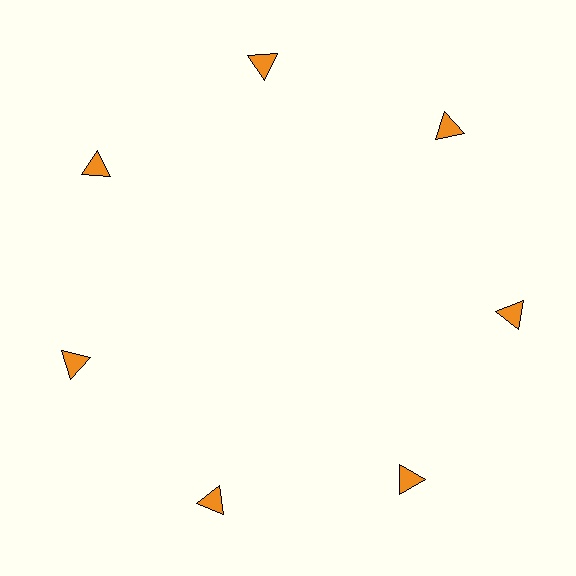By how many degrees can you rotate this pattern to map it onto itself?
The pattern maps onto itself every 51 degrees of rotation.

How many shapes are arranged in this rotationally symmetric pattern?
There are 7 shapes, arranged in 7 groups of 1.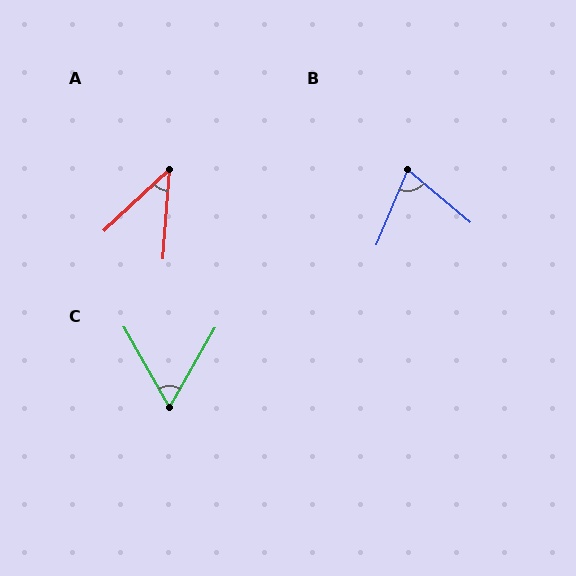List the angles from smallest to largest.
A (43°), C (59°), B (73°).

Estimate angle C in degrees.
Approximately 59 degrees.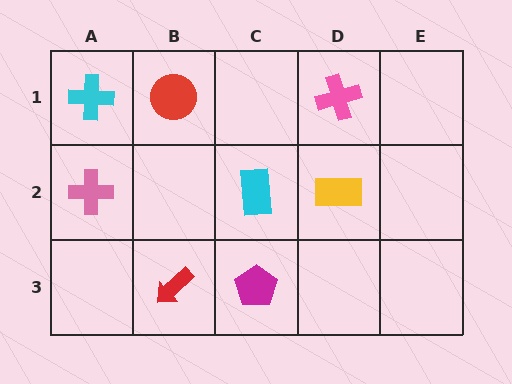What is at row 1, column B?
A red circle.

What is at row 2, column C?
A cyan rectangle.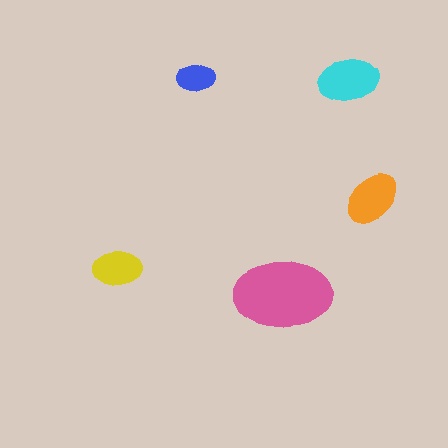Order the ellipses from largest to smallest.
the pink one, the cyan one, the orange one, the yellow one, the blue one.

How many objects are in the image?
There are 5 objects in the image.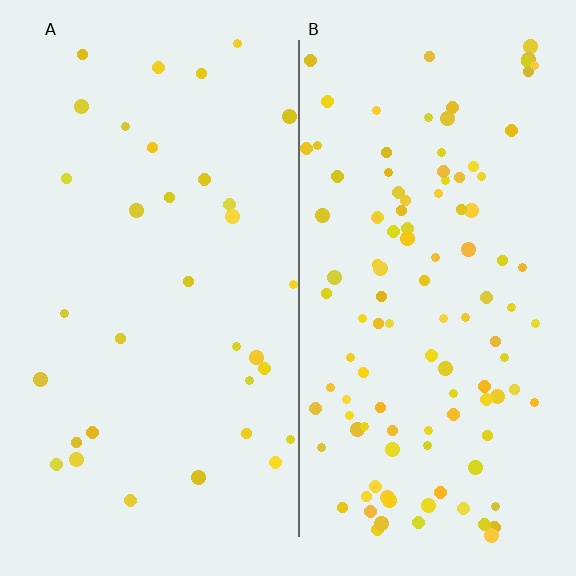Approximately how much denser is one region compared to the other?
Approximately 3.3× — region B over region A.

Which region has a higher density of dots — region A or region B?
B (the right).